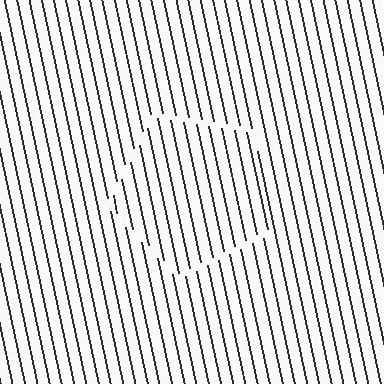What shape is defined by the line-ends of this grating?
An illusory pentagon. The interior of the shape contains the same grating, shifted by half a period — the contour is defined by the phase discontinuity where line-ends from the inner and outer gratings abut.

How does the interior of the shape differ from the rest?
The interior of the shape contains the same grating, shifted by half a period — the contour is defined by the phase discontinuity where line-ends from the inner and outer gratings abut.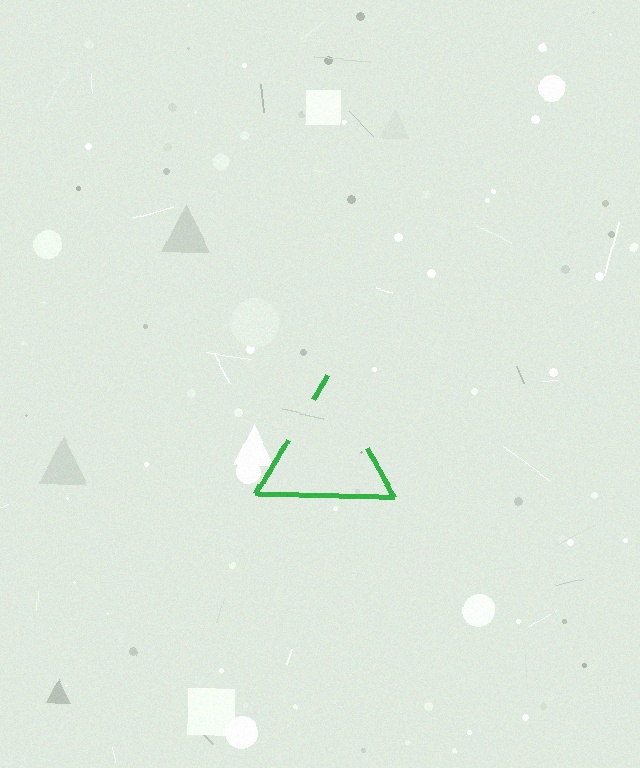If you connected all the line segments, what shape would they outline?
They would outline a triangle.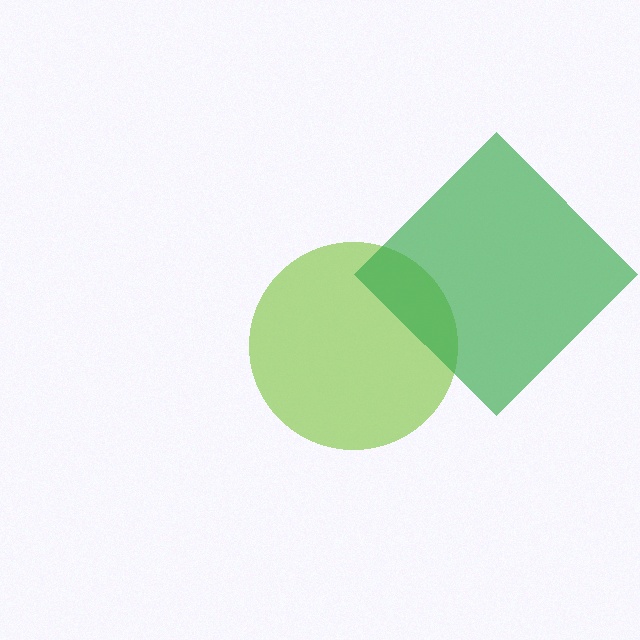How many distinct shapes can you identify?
There are 2 distinct shapes: a lime circle, a green diamond.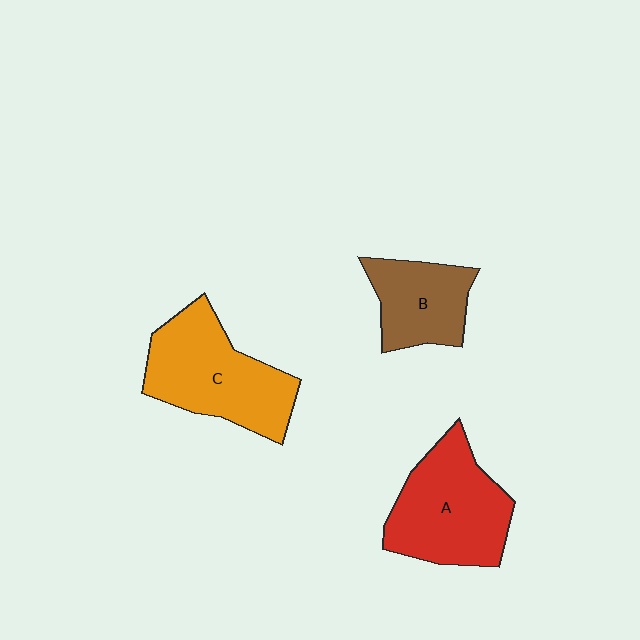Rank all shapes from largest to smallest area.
From largest to smallest: C (orange), A (red), B (brown).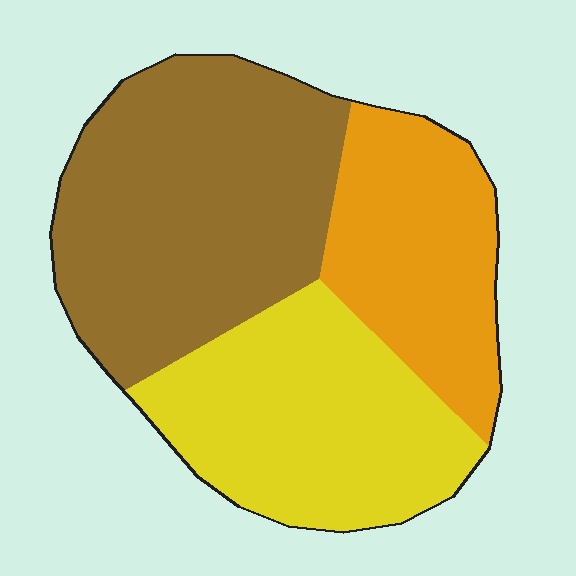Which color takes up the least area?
Orange, at roughly 25%.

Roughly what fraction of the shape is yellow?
Yellow covers 33% of the shape.